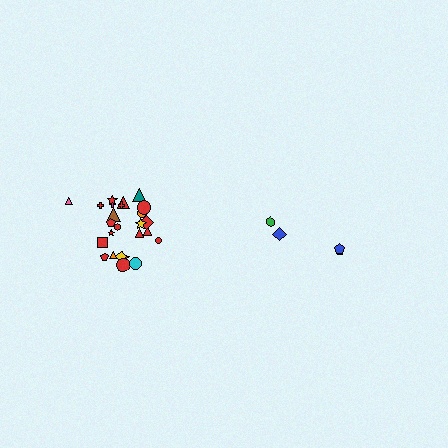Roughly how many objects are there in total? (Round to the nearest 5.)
Roughly 30 objects in total.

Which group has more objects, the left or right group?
The left group.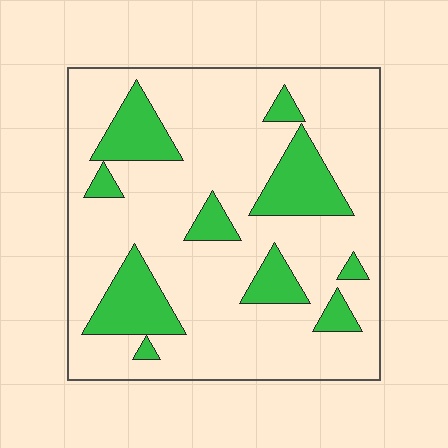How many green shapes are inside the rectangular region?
10.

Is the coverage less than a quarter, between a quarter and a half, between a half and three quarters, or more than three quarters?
Less than a quarter.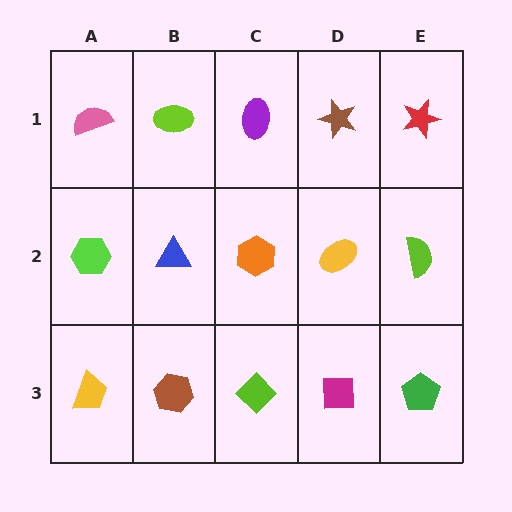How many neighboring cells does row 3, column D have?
3.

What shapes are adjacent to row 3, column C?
An orange hexagon (row 2, column C), a brown hexagon (row 3, column B), a magenta square (row 3, column D).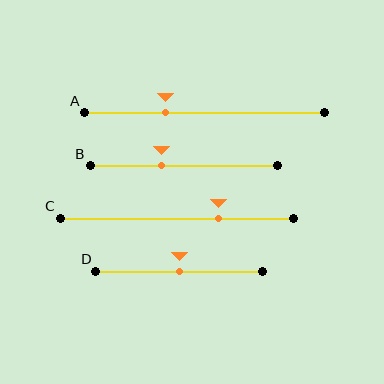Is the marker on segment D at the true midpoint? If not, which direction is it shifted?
Yes, the marker on segment D is at the true midpoint.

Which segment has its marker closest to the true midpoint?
Segment D has its marker closest to the true midpoint.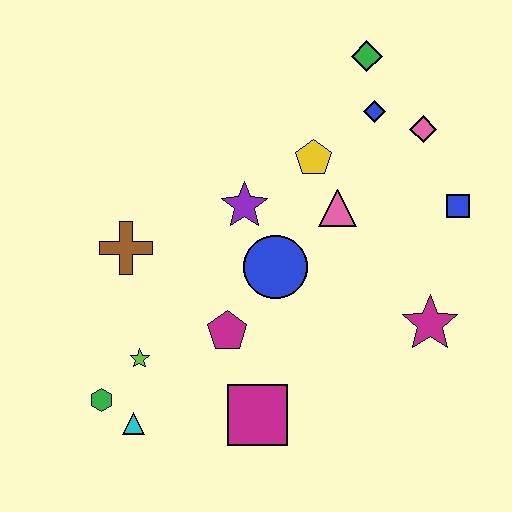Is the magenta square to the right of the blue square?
No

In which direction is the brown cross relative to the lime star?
The brown cross is above the lime star.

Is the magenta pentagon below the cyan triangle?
No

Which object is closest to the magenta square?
The magenta pentagon is closest to the magenta square.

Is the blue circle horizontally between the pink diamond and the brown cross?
Yes